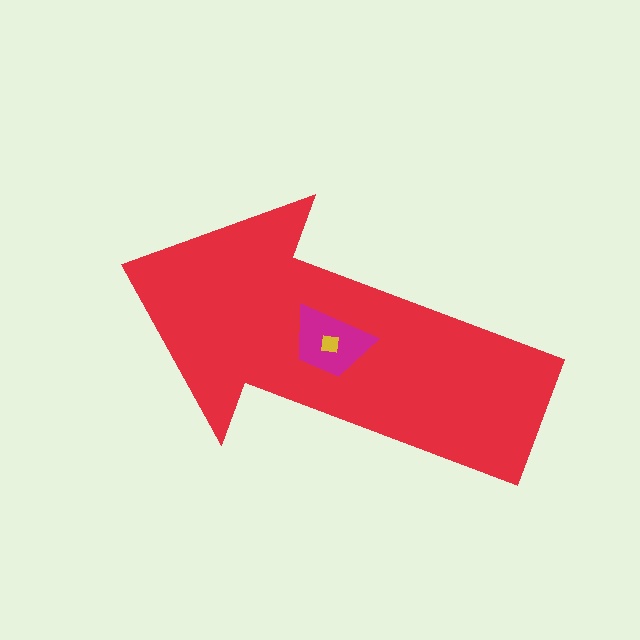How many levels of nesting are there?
3.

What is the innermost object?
The yellow square.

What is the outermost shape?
The red arrow.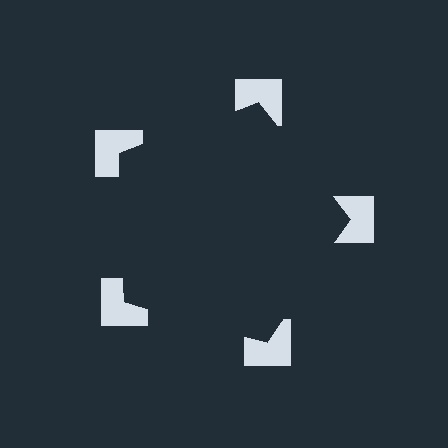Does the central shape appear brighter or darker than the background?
It typically appears slightly darker than the background, even though no actual brightness change is drawn.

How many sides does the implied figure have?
5 sides.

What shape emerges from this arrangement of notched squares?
An illusory pentagon — its edges are inferred from the aligned wedge cuts in the notched squares, not physically drawn.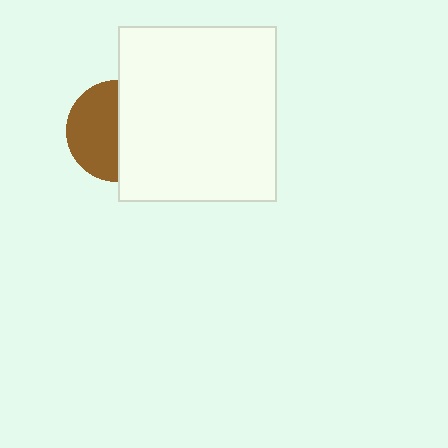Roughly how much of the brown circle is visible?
About half of it is visible (roughly 51%).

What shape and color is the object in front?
The object in front is a white rectangle.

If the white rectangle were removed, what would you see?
You would see the complete brown circle.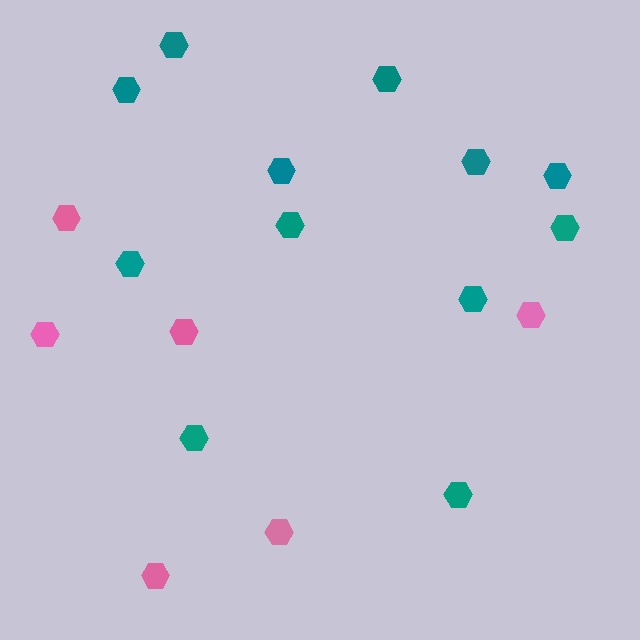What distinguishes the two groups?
There are 2 groups: one group of teal hexagons (12) and one group of pink hexagons (6).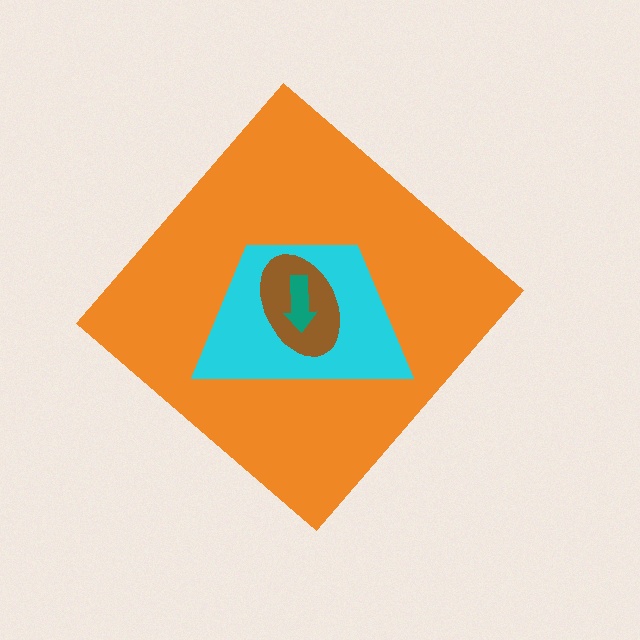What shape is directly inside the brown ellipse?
The teal arrow.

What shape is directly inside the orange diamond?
The cyan trapezoid.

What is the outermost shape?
The orange diamond.